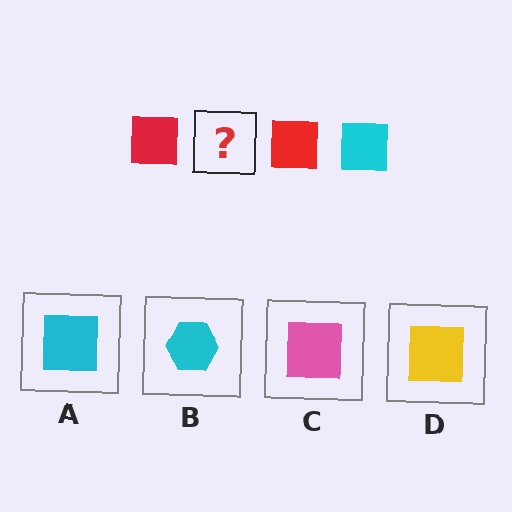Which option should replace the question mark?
Option A.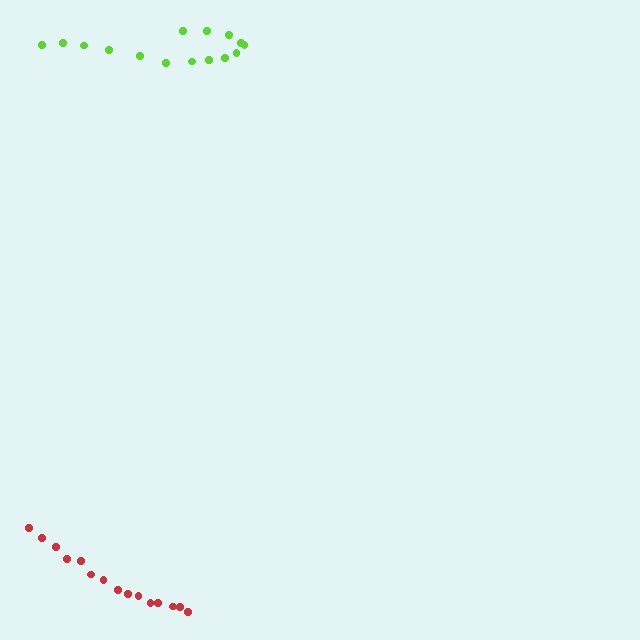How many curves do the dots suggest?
There are 2 distinct paths.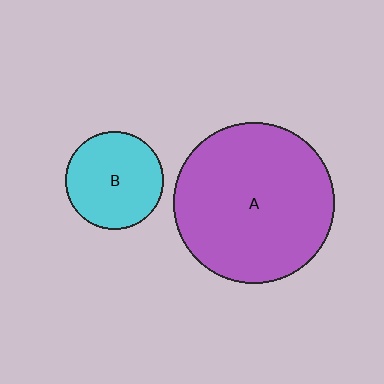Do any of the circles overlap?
No, none of the circles overlap.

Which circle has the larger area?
Circle A (purple).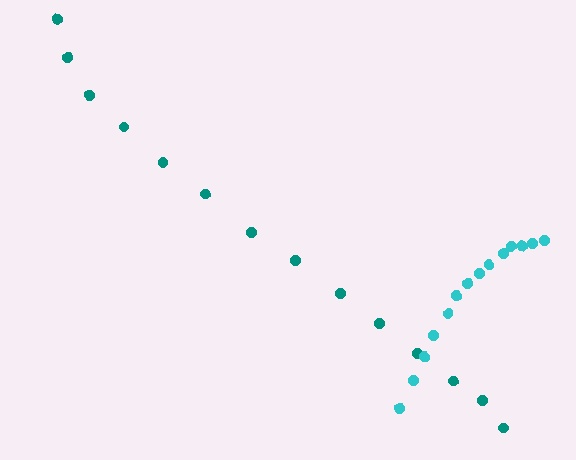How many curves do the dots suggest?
There are 2 distinct paths.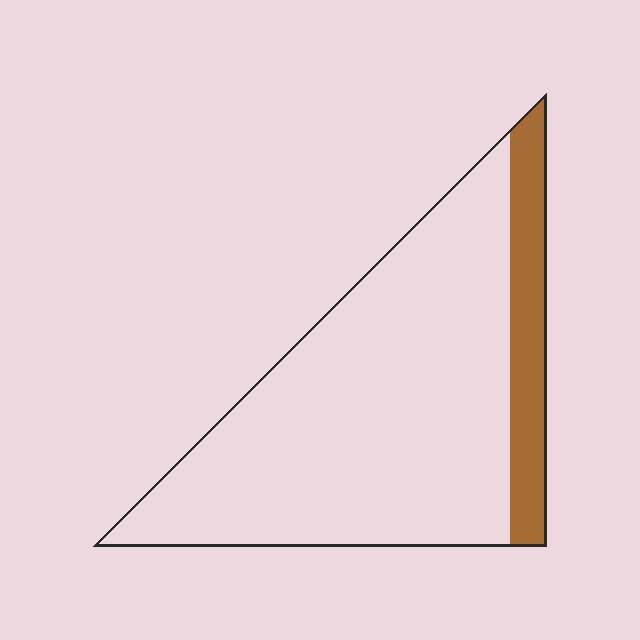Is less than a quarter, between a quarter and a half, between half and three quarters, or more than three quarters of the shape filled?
Less than a quarter.